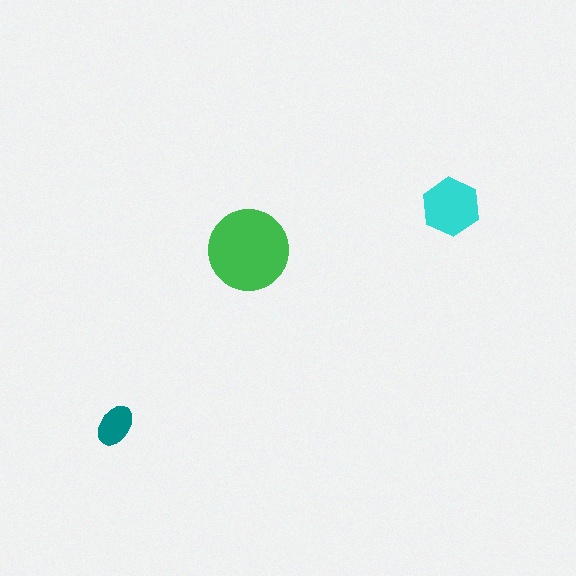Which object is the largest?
The green circle.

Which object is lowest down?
The teal ellipse is bottommost.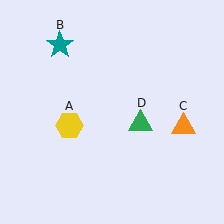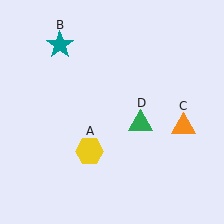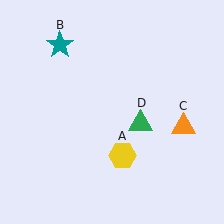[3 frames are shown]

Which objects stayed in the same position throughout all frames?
Teal star (object B) and orange triangle (object C) and green triangle (object D) remained stationary.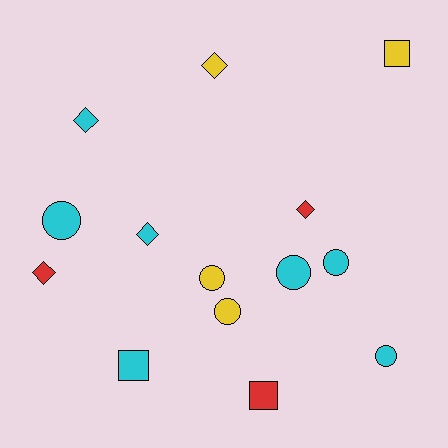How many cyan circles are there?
There are 4 cyan circles.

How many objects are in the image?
There are 14 objects.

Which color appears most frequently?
Cyan, with 7 objects.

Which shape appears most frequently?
Circle, with 6 objects.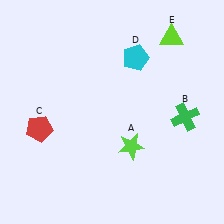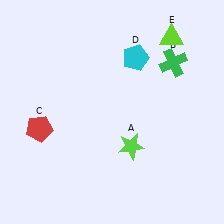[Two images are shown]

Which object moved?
The green cross (B) moved up.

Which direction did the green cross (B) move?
The green cross (B) moved up.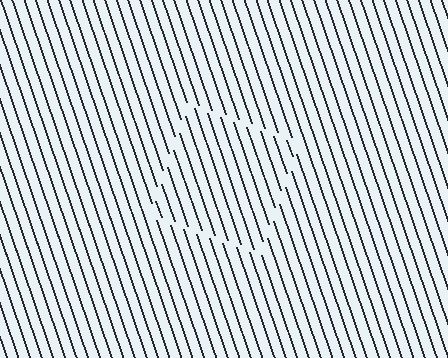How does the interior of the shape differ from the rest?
The interior of the shape contains the same grating, shifted by half a period — the contour is defined by the phase discontinuity where line-ends from the inner and outer gratings abut.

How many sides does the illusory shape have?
4 sides — the line-ends trace a square.